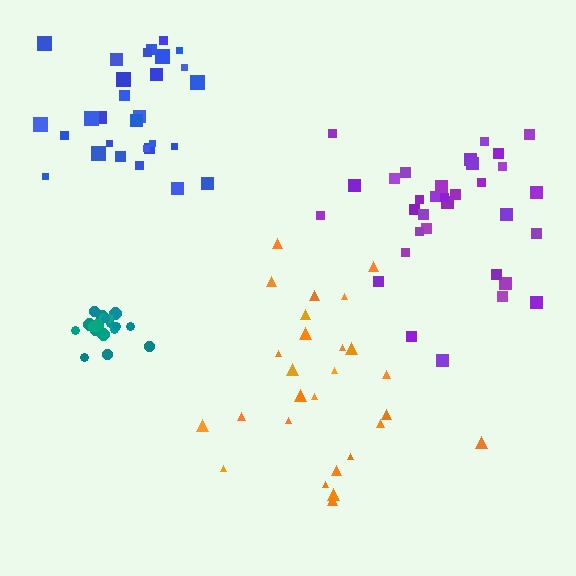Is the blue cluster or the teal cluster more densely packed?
Teal.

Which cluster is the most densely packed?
Teal.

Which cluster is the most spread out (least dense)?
Orange.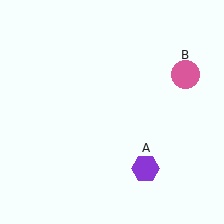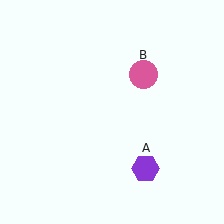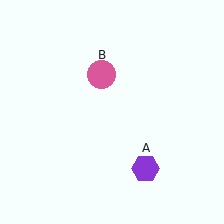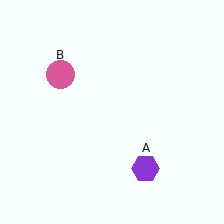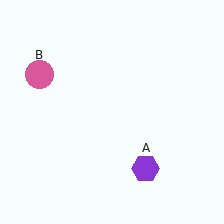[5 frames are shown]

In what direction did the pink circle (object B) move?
The pink circle (object B) moved left.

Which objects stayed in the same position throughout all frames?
Purple hexagon (object A) remained stationary.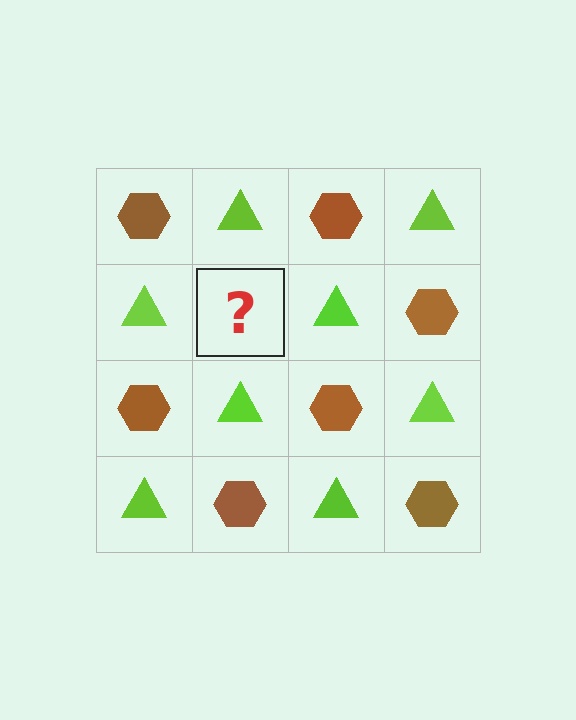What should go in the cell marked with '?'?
The missing cell should contain a brown hexagon.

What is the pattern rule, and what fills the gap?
The rule is that it alternates brown hexagon and lime triangle in a checkerboard pattern. The gap should be filled with a brown hexagon.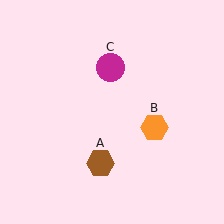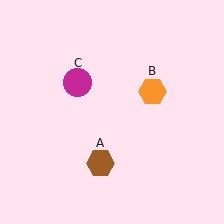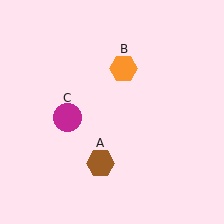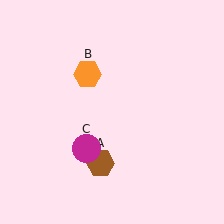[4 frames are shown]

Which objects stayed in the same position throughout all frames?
Brown hexagon (object A) remained stationary.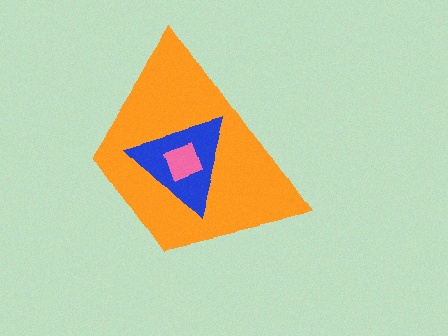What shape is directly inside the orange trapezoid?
The blue triangle.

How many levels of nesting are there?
3.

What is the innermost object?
The pink square.